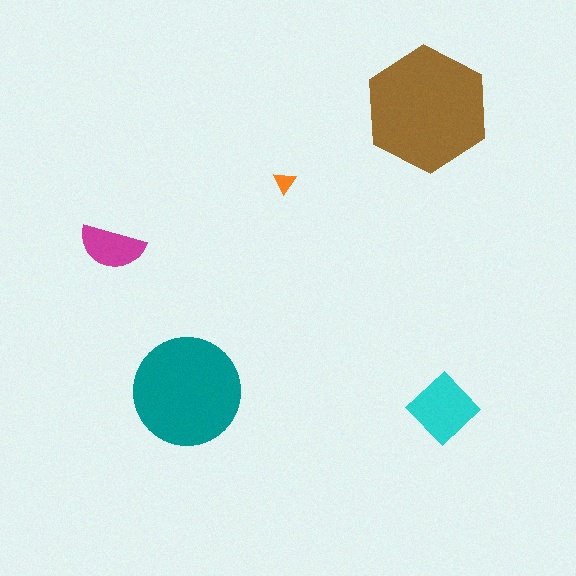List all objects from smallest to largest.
The orange triangle, the magenta semicircle, the cyan diamond, the teal circle, the brown hexagon.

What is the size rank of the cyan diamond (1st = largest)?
3rd.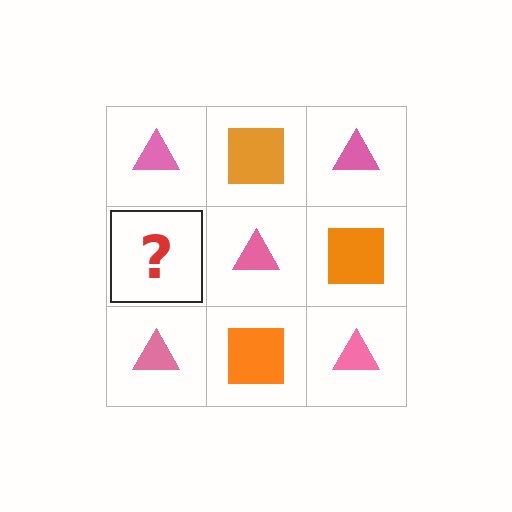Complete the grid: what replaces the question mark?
The question mark should be replaced with an orange square.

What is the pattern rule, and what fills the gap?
The rule is that it alternates pink triangle and orange square in a checkerboard pattern. The gap should be filled with an orange square.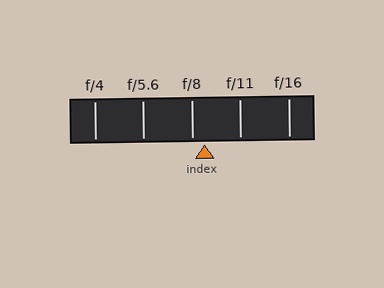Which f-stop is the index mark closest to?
The index mark is closest to f/8.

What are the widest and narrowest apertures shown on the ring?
The widest aperture shown is f/4 and the narrowest is f/16.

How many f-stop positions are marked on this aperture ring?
There are 5 f-stop positions marked.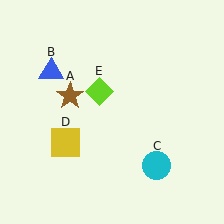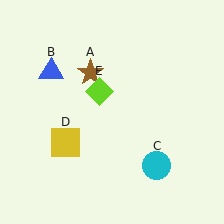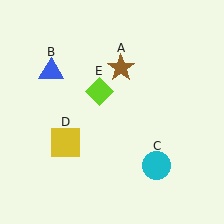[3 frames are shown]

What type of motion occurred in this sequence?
The brown star (object A) rotated clockwise around the center of the scene.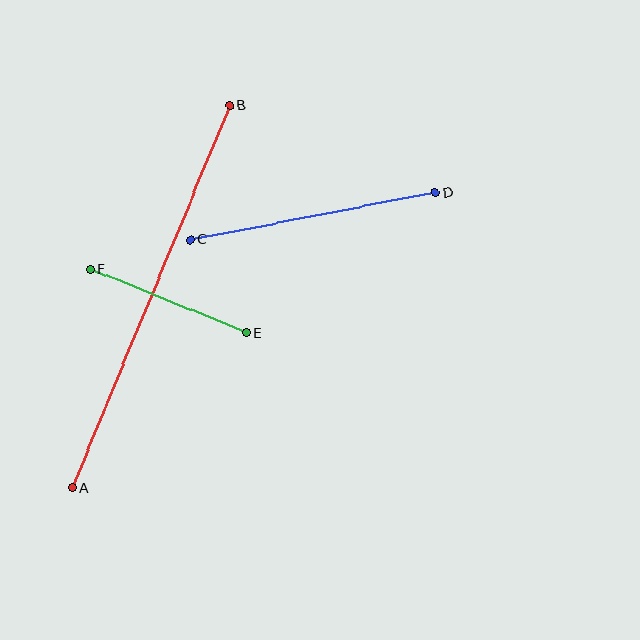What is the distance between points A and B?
The distance is approximately 413 pixels.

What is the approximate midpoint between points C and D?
The midpoint is at approximately (313, 216) pixels.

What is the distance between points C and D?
The distance is approximately 250 pixels.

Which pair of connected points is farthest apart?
Points A and B are farthest apart.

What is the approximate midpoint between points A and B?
The midpoint is at approximately (151, 297) pixels.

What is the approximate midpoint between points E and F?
The midpoint is at approximately (168, 301) pixels.